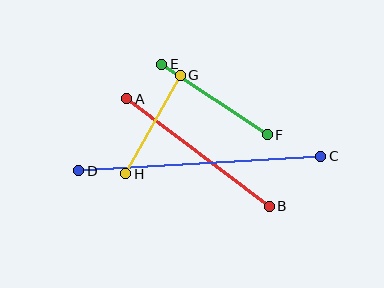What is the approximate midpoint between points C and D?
The midpoint is at approximately (200, 164) pixels.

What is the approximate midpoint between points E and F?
The midpoint is at approximately (215, 99) pixels.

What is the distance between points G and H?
The distance is approximately 113 pixels.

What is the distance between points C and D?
The distance is approximately 242 pixels.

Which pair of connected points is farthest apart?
Points C and D are farthest apart.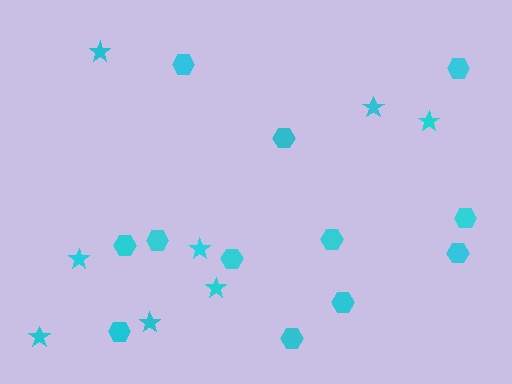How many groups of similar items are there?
There are 2 groups: one group of stars (8) and one group of hexagons (12).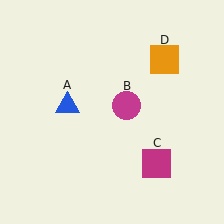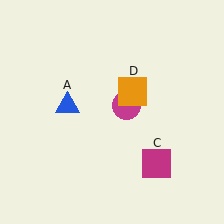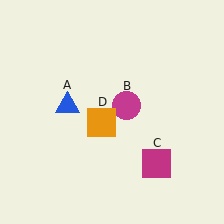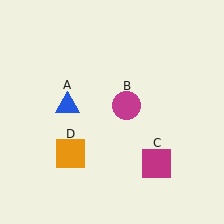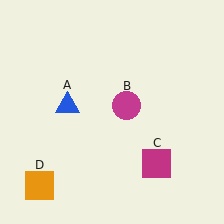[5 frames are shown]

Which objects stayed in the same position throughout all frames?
Blue triangle (object A) and magenta circle (object B) and magenta square (object C) remained stationary.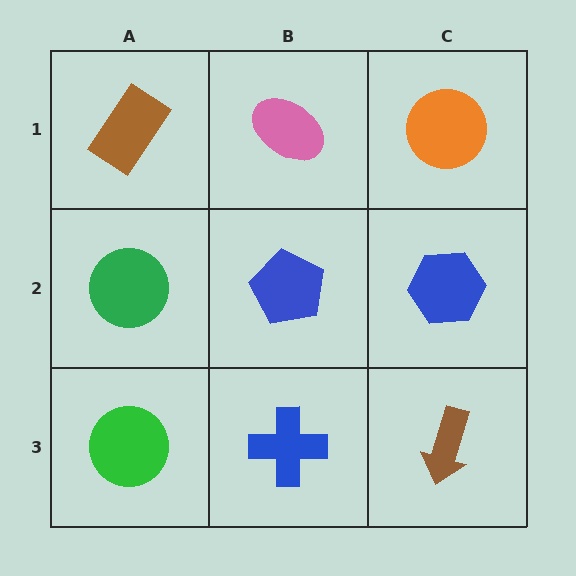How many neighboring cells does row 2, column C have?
3.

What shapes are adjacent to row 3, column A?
A green circle (row 2, column A), a blue cross (row 3, column B).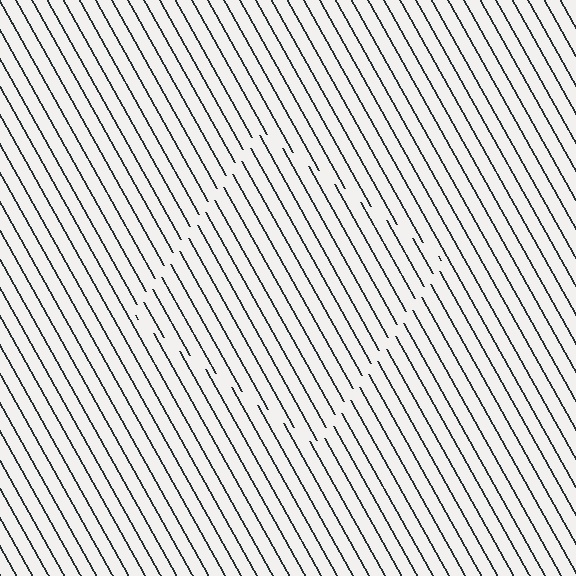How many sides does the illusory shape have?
4 sides — the line-ends trace a square.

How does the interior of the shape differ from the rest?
The interior of the shape contains the same grating, shifted by half a period — the contour is defined by the phase discontinuity where line-ends from the inner and outer gratings abut.